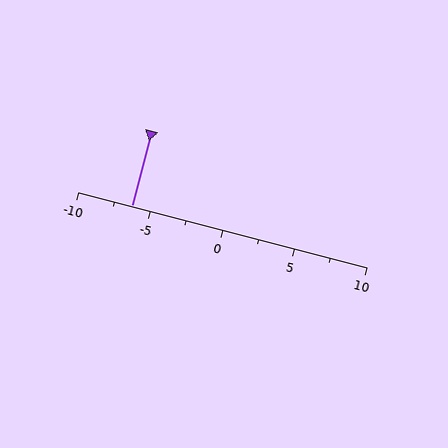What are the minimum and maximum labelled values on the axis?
The axis runs from -10 to 10.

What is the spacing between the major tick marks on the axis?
The major ticks are spaced 5 apart.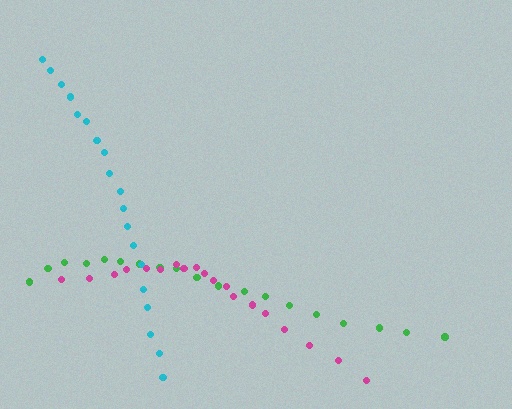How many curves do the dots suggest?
There are 3 distinct paths.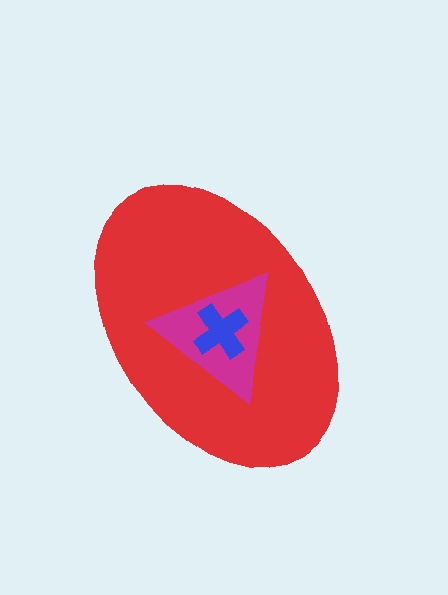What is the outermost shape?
The red ellipse.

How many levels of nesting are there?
3.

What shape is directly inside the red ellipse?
The magenta triangle.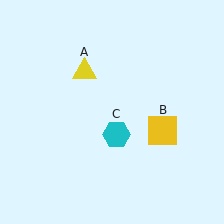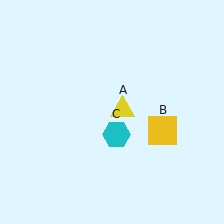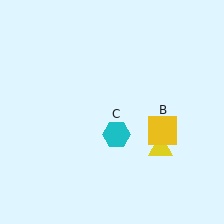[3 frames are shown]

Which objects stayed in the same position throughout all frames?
Yellow square (object B) and cyan hexagon (object C) remained stationary.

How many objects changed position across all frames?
1 object changed position: yellow triangle (object A).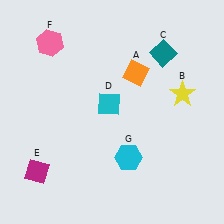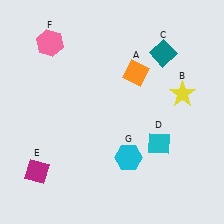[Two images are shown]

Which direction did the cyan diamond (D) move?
The cyan diamond (D) moved right.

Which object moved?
The cyan diamond (D) moved right.